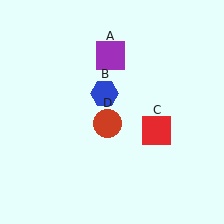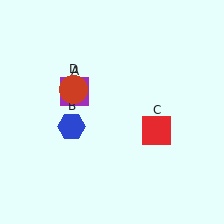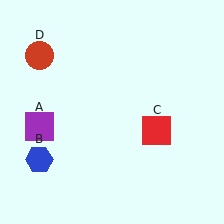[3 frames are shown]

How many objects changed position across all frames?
3 objects changed position: purple square (object A), blue hexagon (object B), red circle (object D).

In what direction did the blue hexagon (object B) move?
The blue hexagon (object B) moved down and to the left.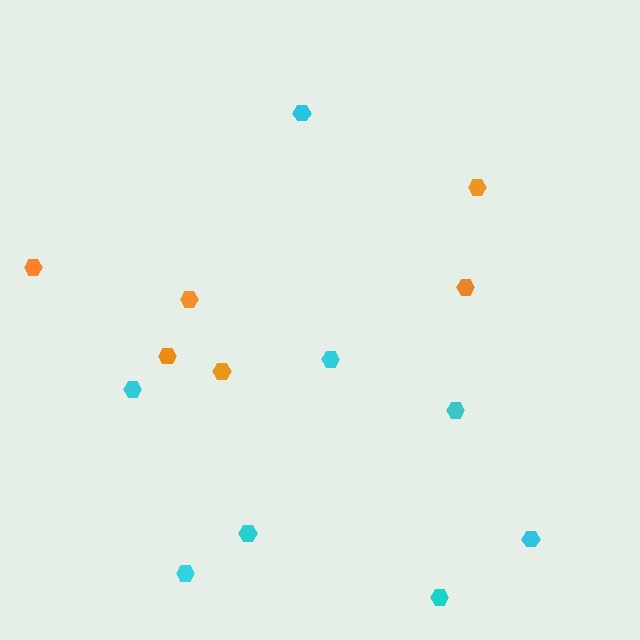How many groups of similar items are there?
There are 2 groups: one group of orange hexagons (6) and one group of cyan hexagons (8).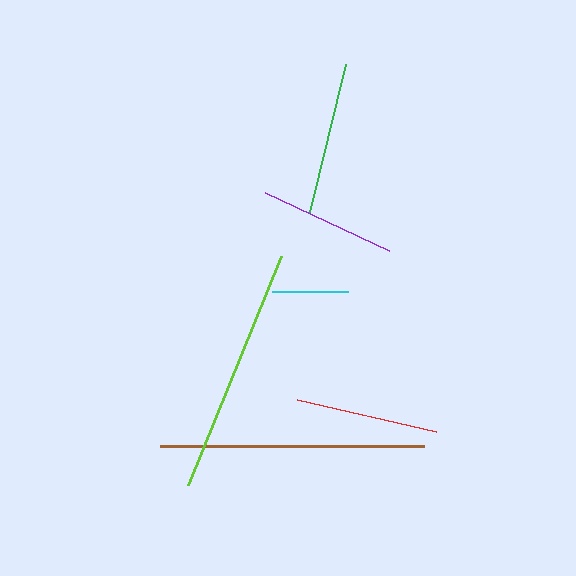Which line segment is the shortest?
The cyan line is the shortest at approximately 76 pixels.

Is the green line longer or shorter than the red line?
The green line is longer than the red line.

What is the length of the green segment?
The green segment is approximately 152 pixels long.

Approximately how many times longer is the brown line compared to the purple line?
The brown line is approximately 1.9 times the length of the purple line.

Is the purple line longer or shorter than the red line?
The red line is longer than the purple line.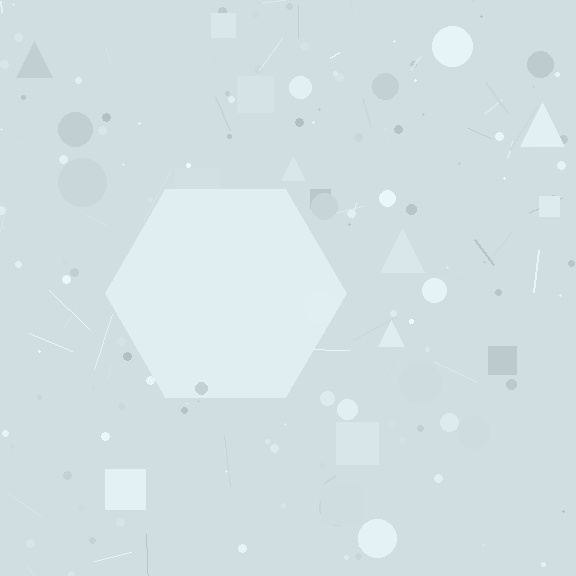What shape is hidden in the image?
A hexagon is hidden in the image.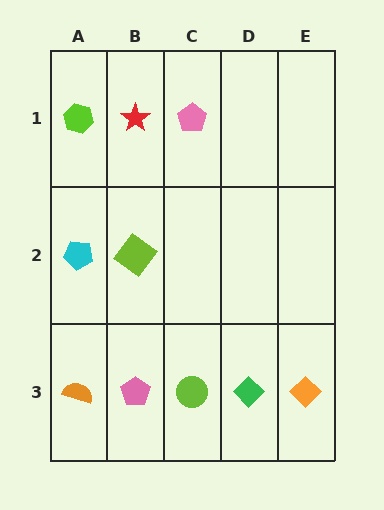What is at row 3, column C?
A lime circle.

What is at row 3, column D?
A green diamond.